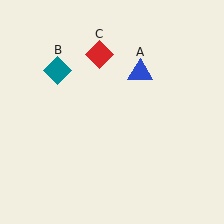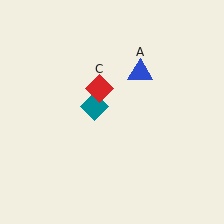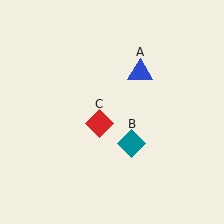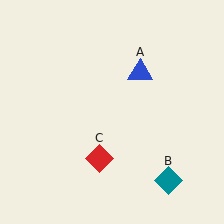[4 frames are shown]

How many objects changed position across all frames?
2 objects changed position: teal diamond (object B), red diamond (object C).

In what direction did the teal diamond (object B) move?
The teal diamond (object B) moved down and to the right.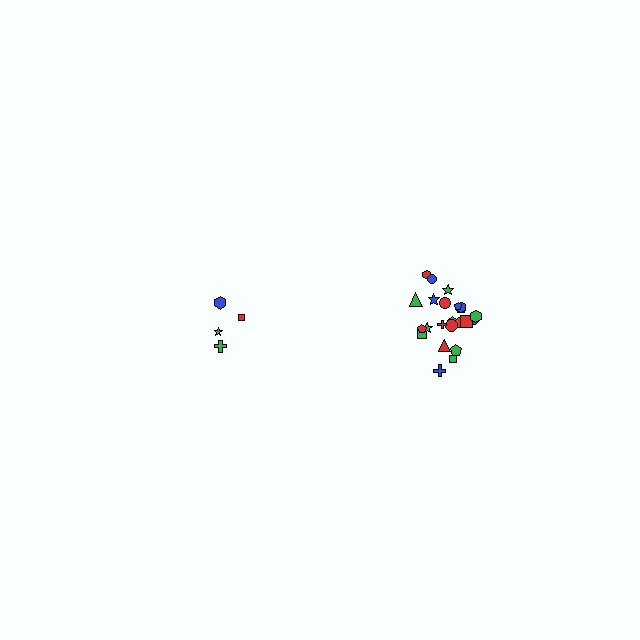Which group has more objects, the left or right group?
The right group.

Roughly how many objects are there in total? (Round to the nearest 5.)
Roughly 30 objects in total.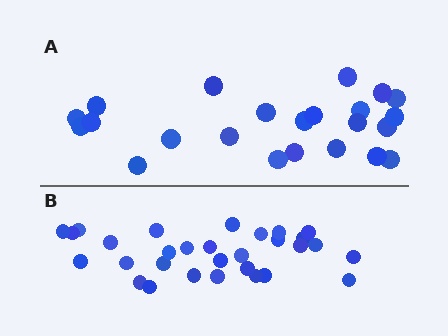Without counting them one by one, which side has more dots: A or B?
Region B (the bottom region) has more dots.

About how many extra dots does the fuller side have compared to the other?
Region B has roughly 8 or so more dots than region A.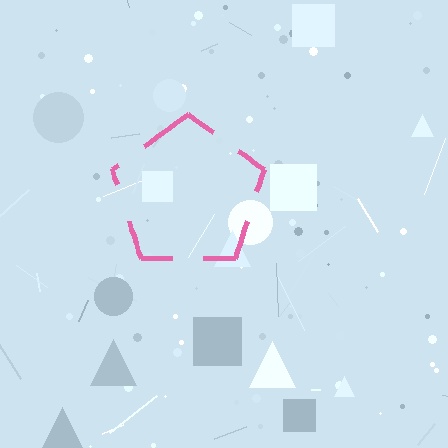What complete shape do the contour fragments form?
The contour fragments form a pentagon.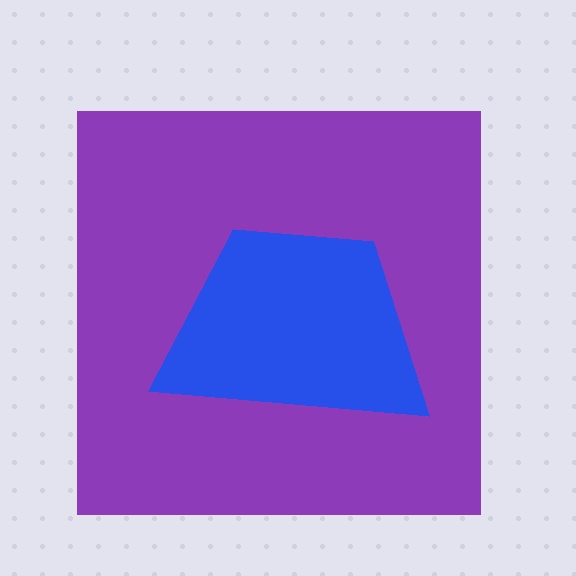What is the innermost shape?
The blue trapezoid.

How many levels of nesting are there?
2.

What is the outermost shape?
The purple square.